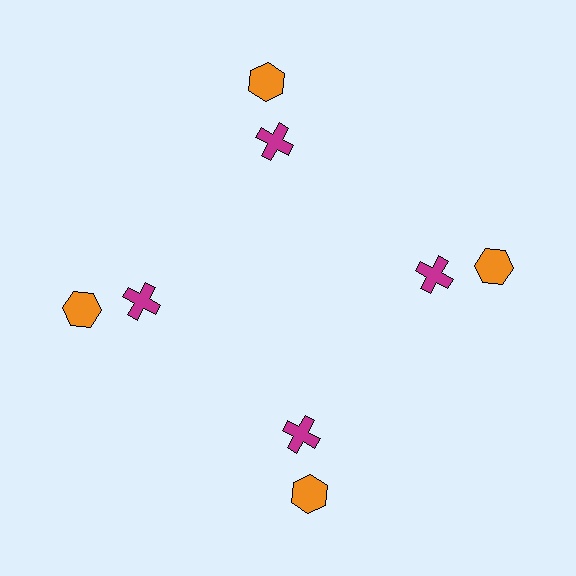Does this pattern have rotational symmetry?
Yes, this pattern has 4-fold rotational symmetry. It looks the same after rotating 90 degrees around the center.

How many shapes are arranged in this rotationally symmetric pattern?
There are 8 shapes, arranged in 4 groups of 2.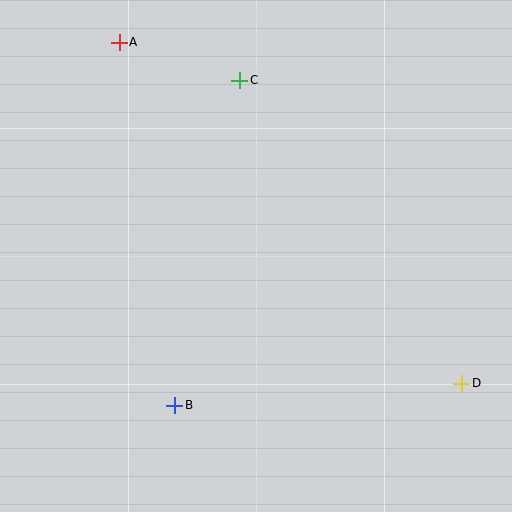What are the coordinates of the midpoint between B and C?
The midpoint between B and C is at (207, 243).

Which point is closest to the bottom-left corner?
Point B is closest to the bottom-left corner.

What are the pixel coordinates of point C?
Point C is at (240, 80).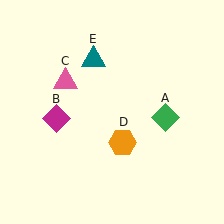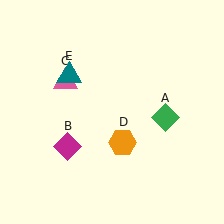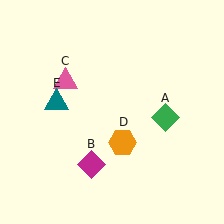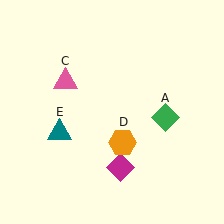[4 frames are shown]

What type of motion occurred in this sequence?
The magenta diamond (object B), teal triangle (object E) rotated counterclockwise around the center of the scene.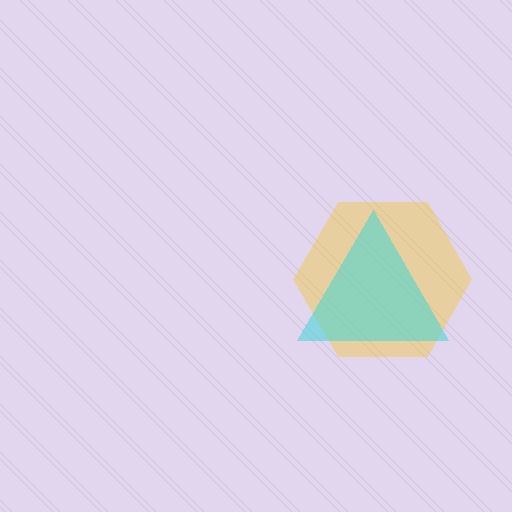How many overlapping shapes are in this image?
There are 2 overlapping shapes in the image.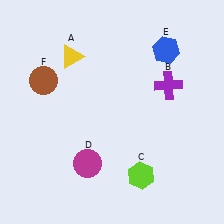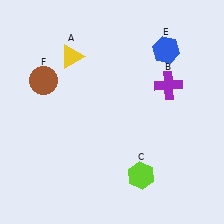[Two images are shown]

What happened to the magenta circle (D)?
The magenta circle (D) was removed in Image 2. It was in the bottom-left area of Image 1.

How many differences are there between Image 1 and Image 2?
There is 1 difference between the two images.